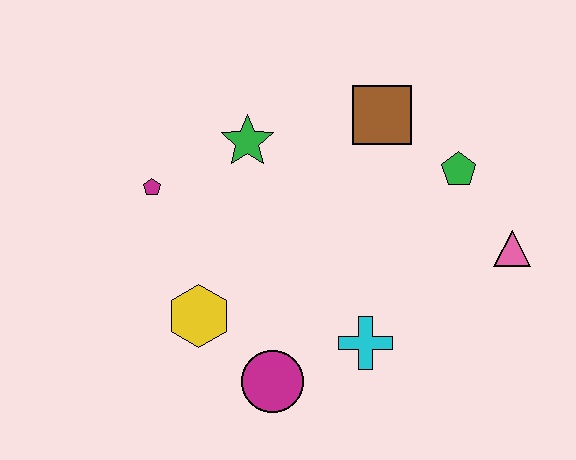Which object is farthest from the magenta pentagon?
The pink triangle is farthest from the magenta pentagon.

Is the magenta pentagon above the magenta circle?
Yes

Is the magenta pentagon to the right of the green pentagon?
No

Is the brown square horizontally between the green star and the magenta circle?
No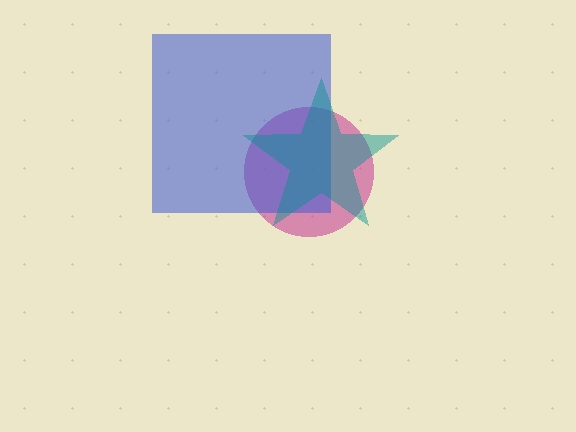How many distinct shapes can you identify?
There are 3 distinct shapes: a magenta circle, a blue square, a teal star.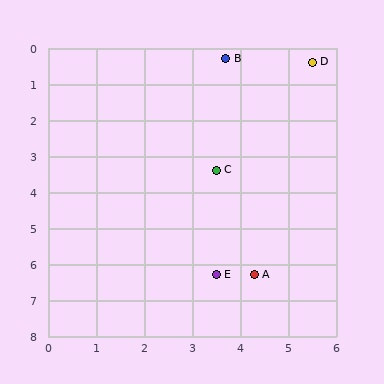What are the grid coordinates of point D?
Point D is at approximately (5.5, 0.4).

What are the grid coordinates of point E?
Point E is at approximately (3.5, 6.3).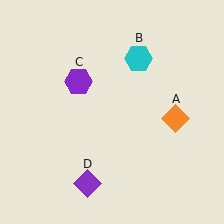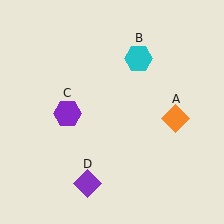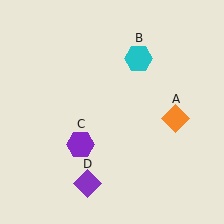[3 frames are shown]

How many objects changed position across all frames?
1 object changed position: purple hexagon (object C).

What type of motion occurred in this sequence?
The purple hexagon (object C) rotated counterclockwise around the center of the scene.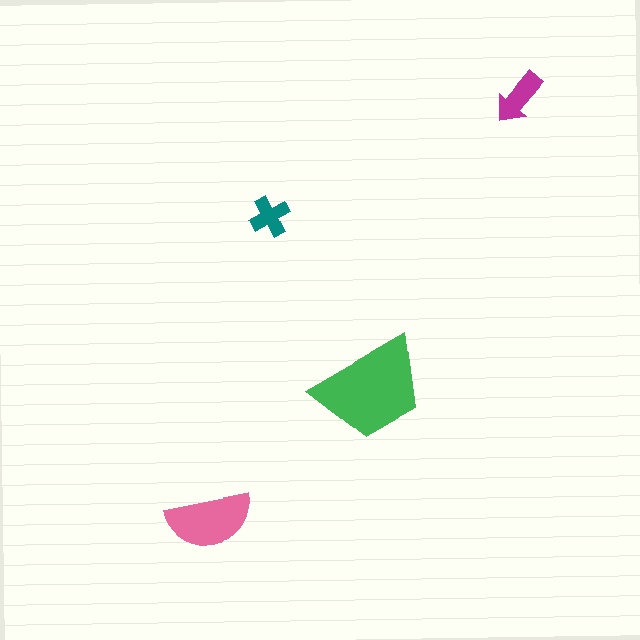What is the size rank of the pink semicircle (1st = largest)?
2nd.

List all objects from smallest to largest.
The teal cross, the magenta arrow, the pink semicircle, the green trapezoid.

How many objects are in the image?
There are 4 objects in the image.